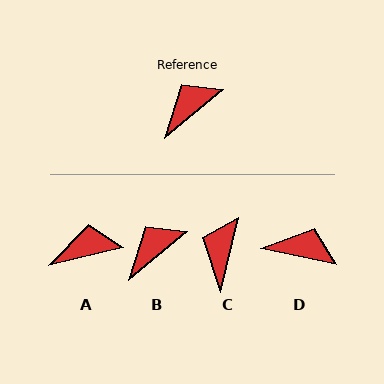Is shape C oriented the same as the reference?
No, it is off by about 36 degrees.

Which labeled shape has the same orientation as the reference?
B.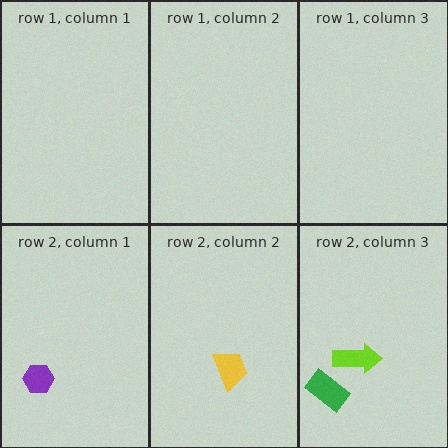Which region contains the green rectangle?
The row 2, column 3 region.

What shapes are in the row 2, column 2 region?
The yellow trapezoid.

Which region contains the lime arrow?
The row 2, column 3 region.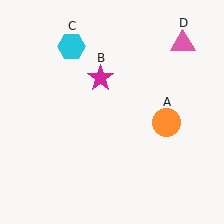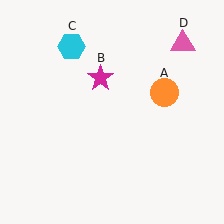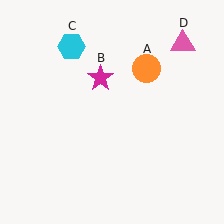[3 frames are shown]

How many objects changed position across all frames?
1 object changed position: orange circle (object A).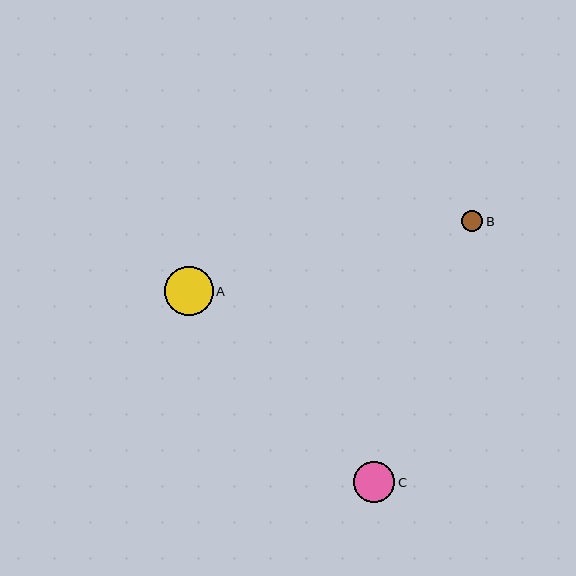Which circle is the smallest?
Circle B is the smallest with a size of approximately 21 pixels.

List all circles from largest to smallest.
From largest to smallest: A, C, B.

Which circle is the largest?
Circle A is the largest with a size of approximately 49 pixels.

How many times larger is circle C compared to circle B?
Circle C is approximately 2.0 times the size of circle B.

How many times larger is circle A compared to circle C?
Circle A is approximately 1.2 times the size of circle C.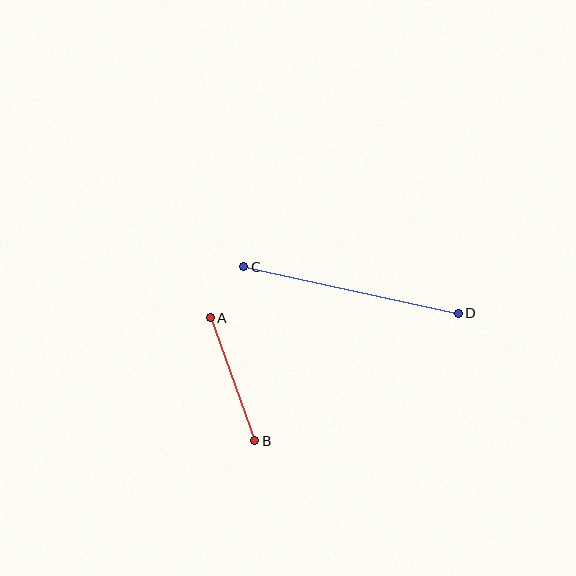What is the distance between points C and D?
The distance is approximately 220 pixels.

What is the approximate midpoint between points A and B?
The midpoint is at approximately (233, 379) pixels.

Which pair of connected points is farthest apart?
Points C and D are farthest apart.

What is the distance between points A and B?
The distance is approximately 131 pixels.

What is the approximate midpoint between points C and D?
The midpoint is at approximately (351, 290) pixels.